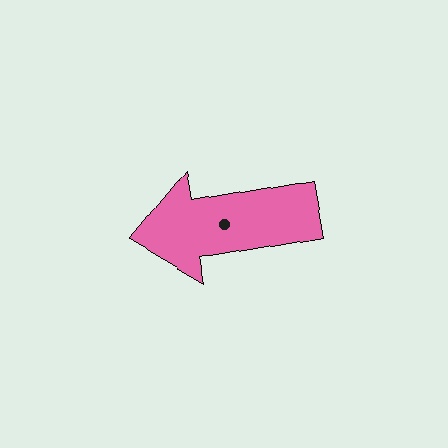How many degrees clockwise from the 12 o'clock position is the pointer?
Approximately 260 degrees.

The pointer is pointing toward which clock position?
Roughly 9 o'clock.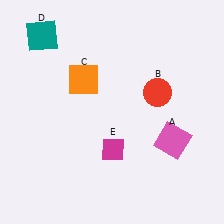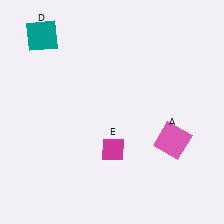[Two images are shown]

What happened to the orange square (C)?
The orange square (C) was removed in Image 2. It was in the top-left area of Image 1.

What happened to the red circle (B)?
The red circle (B) was removed in Image 2. It was in the top-right area of Image 1.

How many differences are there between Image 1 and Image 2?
There are 2 differences between the two images.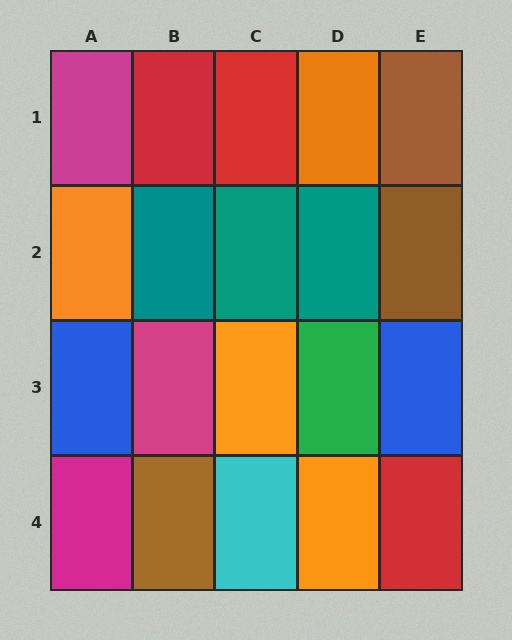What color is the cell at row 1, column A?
Magenta.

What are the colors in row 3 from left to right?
Blue, magenta, orange, green, blue.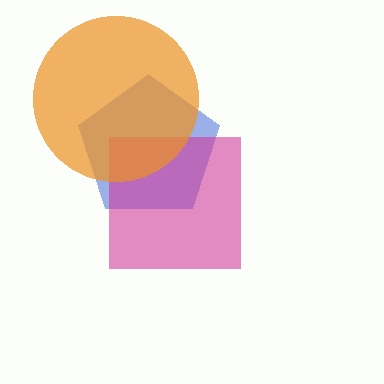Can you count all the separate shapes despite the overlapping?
Yes, there are 3 separate shapes.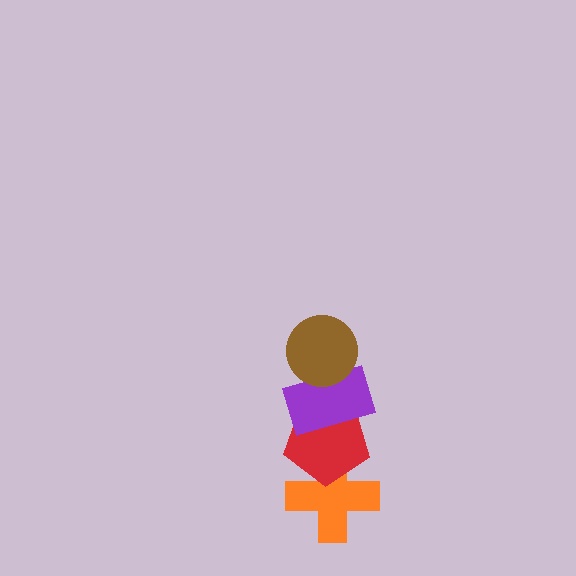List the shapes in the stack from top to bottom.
From top to bottom: the brown circle, the purple rectangle, the red pentagon, the orange cross.